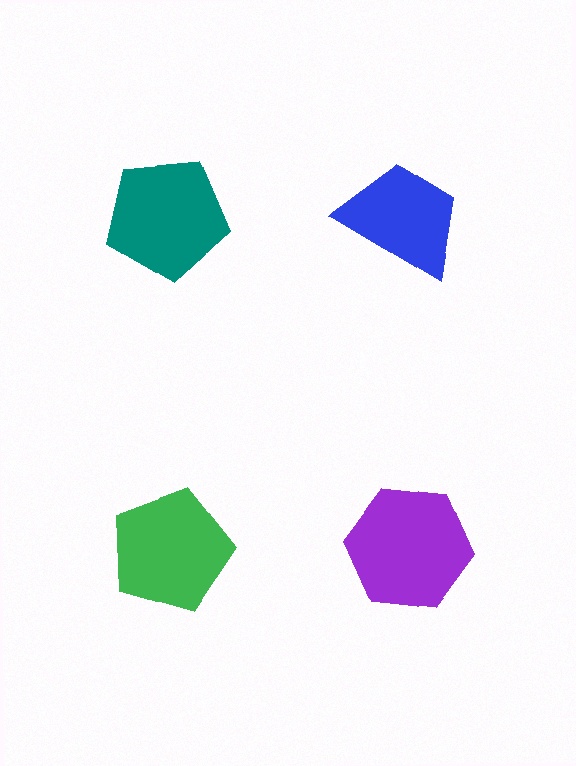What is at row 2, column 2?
A purple hexagon.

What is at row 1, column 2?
A blue trapezoid.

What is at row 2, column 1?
A green pentagon.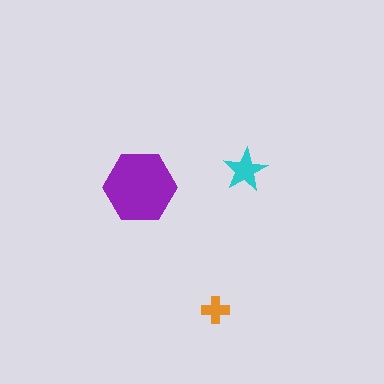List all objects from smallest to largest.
The orange cross, the cyan star, the purple hexagon.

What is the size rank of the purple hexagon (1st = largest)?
1st.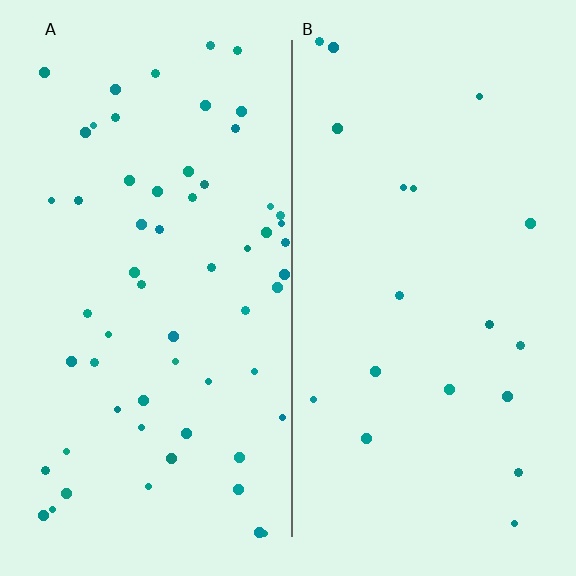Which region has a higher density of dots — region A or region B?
A (the left).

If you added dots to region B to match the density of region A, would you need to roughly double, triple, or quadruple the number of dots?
Approximately triple.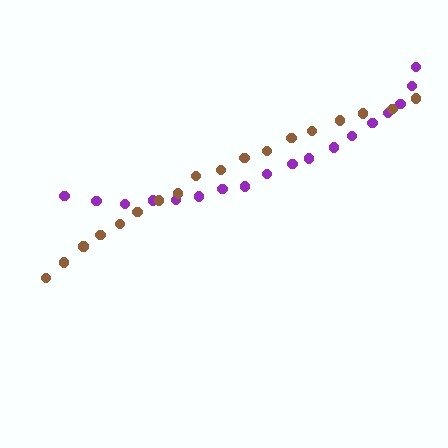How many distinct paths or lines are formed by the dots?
There are 2 distinct paths.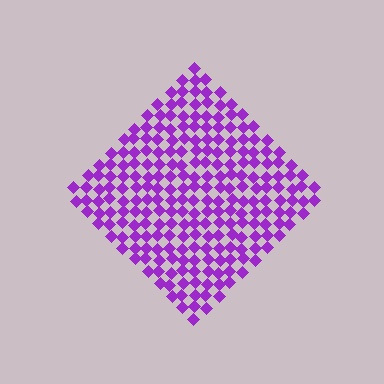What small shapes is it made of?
It is made of small diamonds.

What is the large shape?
The large shape is a diamond.